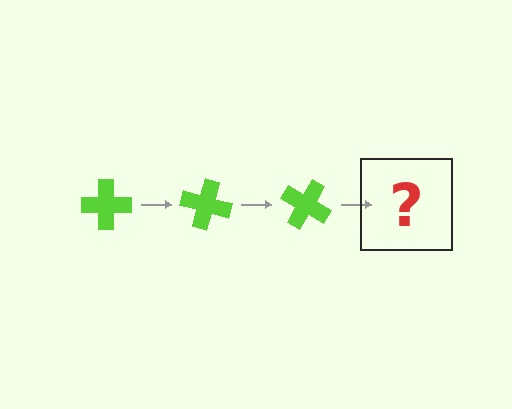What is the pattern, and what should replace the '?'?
The pattern is that the cross rotates 15 degrees each step. The '?' should be a lime cross rotated 45 degrees.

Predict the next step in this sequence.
The next step is a lime cross rotated 45 degrees.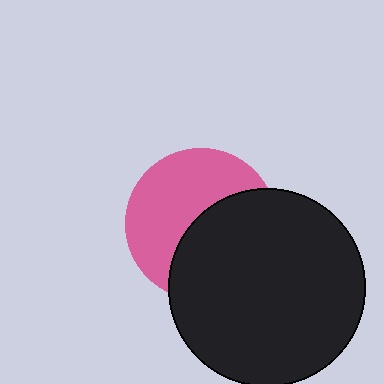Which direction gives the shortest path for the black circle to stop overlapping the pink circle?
Moving toward the lower-right gives the shortest separation.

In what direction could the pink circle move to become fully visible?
The pink circle could move toward the upper-left. That would shift it out from behind the black circle entirely.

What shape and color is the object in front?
The object in front is a black circle.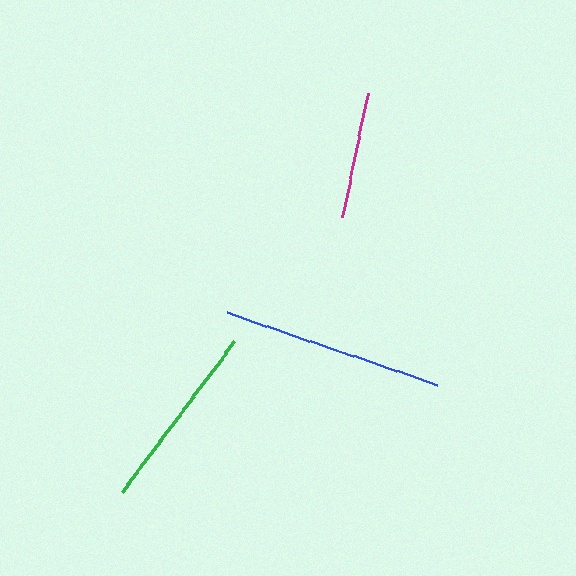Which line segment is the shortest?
The magenta line is the shortest at approximately 125 pixels.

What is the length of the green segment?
The green segment is approximately 188 pixels long.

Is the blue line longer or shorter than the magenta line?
The blue line is longer than the magenta line.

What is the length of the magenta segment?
The magenta segment is approximately 125 pixels long.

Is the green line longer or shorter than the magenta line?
The green line is longer than the magenta line.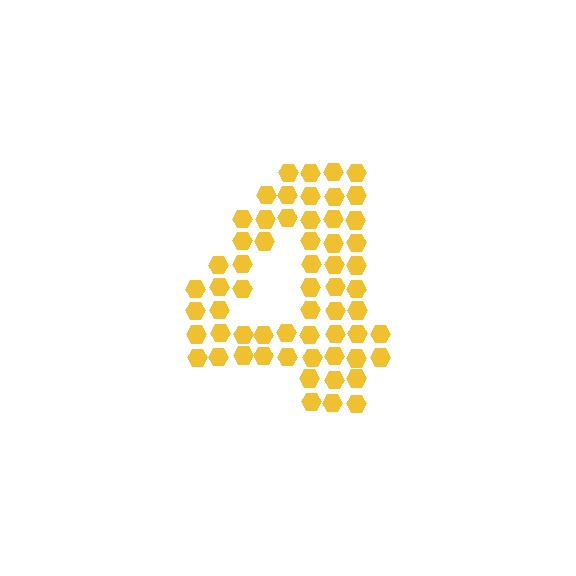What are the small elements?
The small elements are hexagons.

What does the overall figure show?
The overall figure shows the digit 4.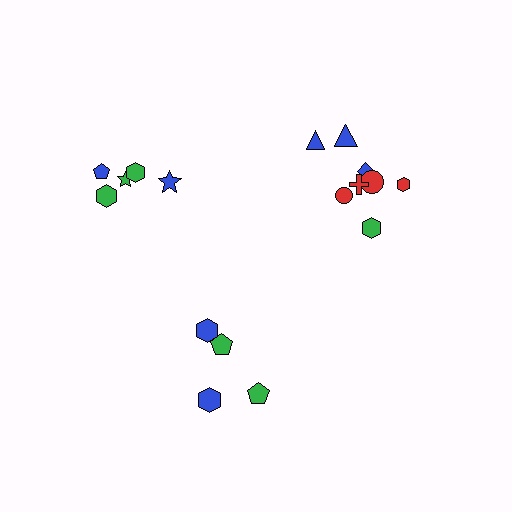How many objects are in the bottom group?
There are 4 objects.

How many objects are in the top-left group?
There are 5 objects.